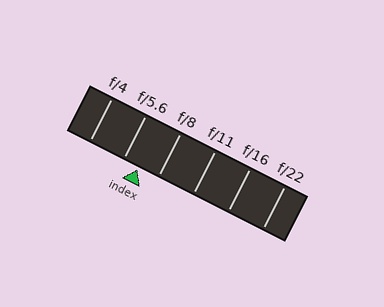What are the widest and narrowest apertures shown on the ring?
The widest aperture shown is f/4 and the narrowest is f/22.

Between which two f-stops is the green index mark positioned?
The index mark is between f/5.6 and f/8.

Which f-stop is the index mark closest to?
The index mark is closest to f/5.6.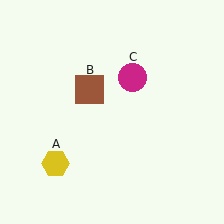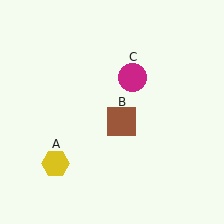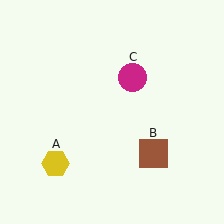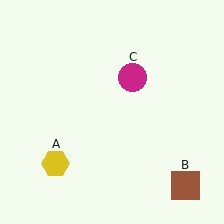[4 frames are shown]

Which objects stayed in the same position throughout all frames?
Yellow hexagon (object A) and magenta circle (object C) remained stationary.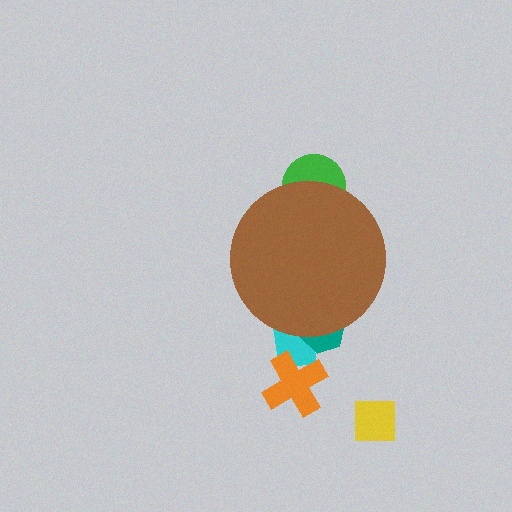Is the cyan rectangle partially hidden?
Yes, the cyan rectangle is partially hidden behind the brown circle.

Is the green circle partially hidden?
Yes, the green circle is partially hidden behind the brown circle.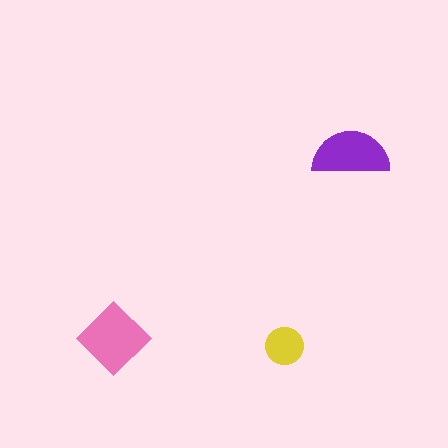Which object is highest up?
The purple semicircle is topmost.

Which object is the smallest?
The yellow circle.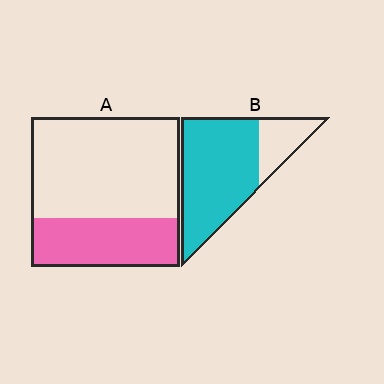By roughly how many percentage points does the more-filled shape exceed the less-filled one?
By roughly 45 percentage points (B over A).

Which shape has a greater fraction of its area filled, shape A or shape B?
Shape B.